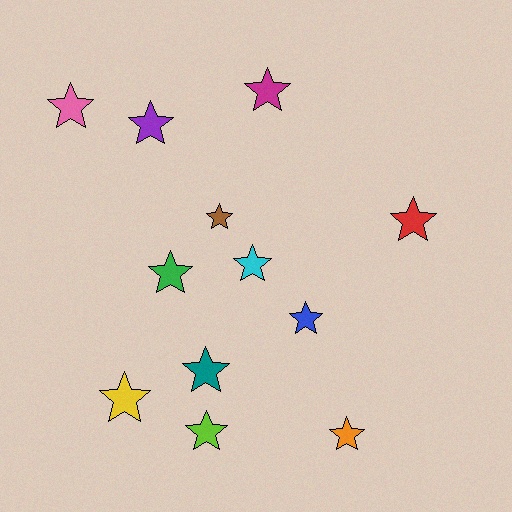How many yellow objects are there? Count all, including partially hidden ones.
There is 1 yellow object.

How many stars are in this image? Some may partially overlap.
There are 12 stars.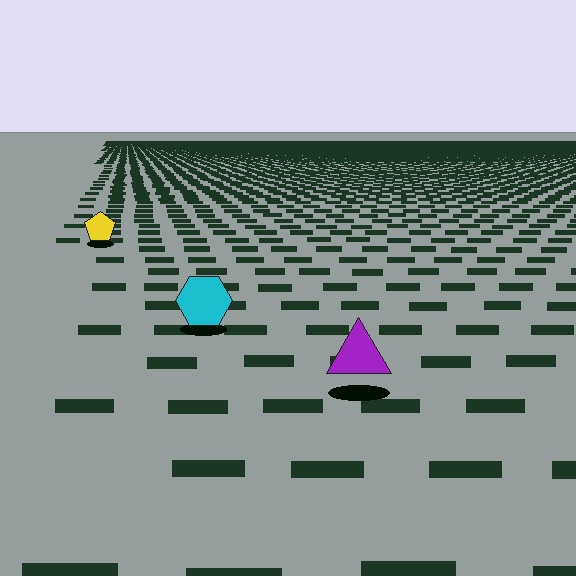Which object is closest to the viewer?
The purple triangle is closest. The texture marks near it are larger and more spread out.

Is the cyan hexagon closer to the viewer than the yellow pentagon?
Yes. The cyan hexagon is closer — you can tell from the texture gradient: the ground texture is coarser near it.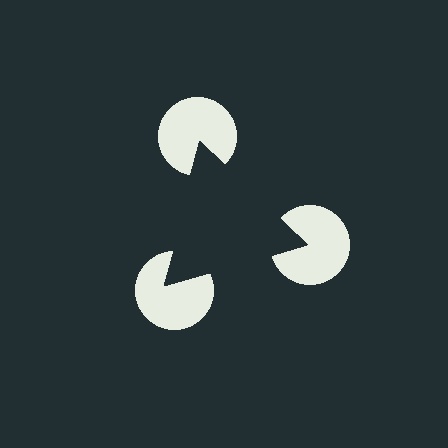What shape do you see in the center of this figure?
An illusory triangle — its edges are inferred from the aligned wedge cuts in the pac-man discs, not physically drawn.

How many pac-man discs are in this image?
There are 3 — one at each vertex of the illusory triangle.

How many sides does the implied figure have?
3 sides.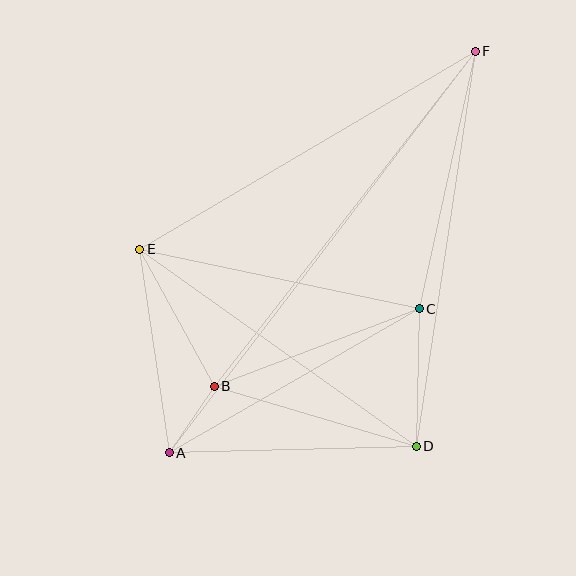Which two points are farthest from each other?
Points A and F are farthest from each other.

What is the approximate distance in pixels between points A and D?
The distance between A and D is approximately 247 pixels.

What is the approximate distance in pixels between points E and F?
The distance between E and F is approximately 390 pixels.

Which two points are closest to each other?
Points A and B are closest to each other.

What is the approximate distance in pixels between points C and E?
The distance between C and E is approximately 286 pixels.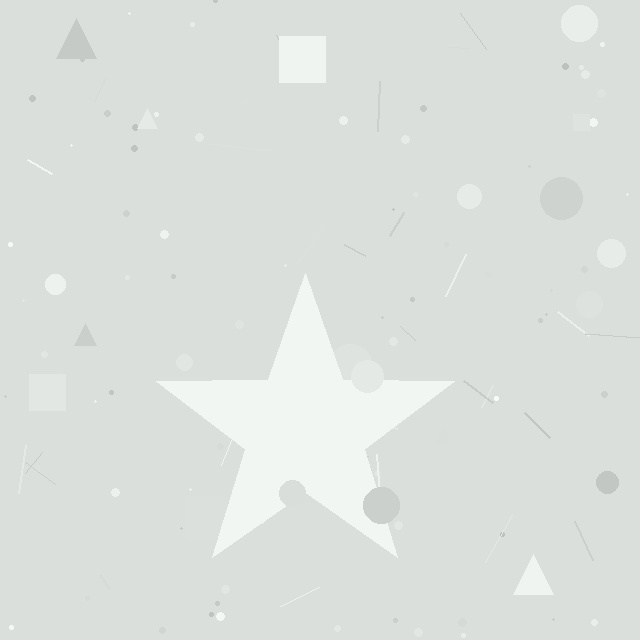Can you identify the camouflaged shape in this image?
The camouflaged shape is a star.